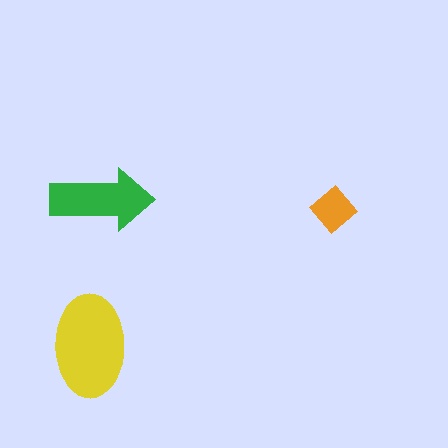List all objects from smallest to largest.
The orange diamond, the green arrow, the yellow ellipse.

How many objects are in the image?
There are 3 objects in the image.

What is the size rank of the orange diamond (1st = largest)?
3rd.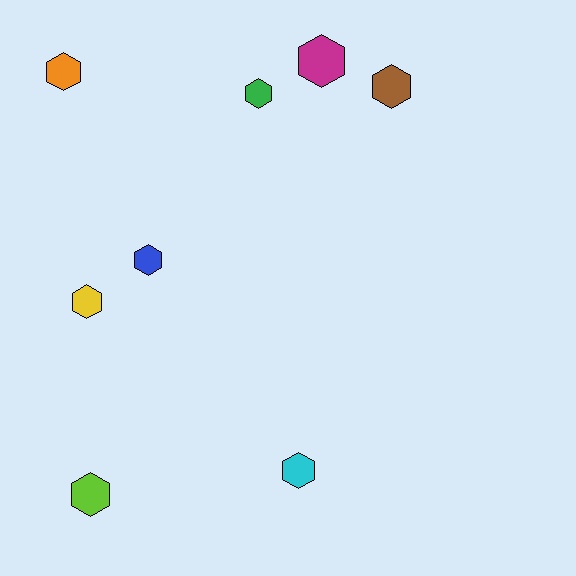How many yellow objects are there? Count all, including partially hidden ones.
There is 1 yellow object.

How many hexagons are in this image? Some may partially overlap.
There are 8 hexagons.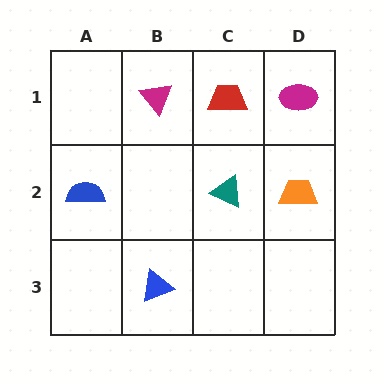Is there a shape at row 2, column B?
No, that cell is empty.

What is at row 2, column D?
An orange trapezoid.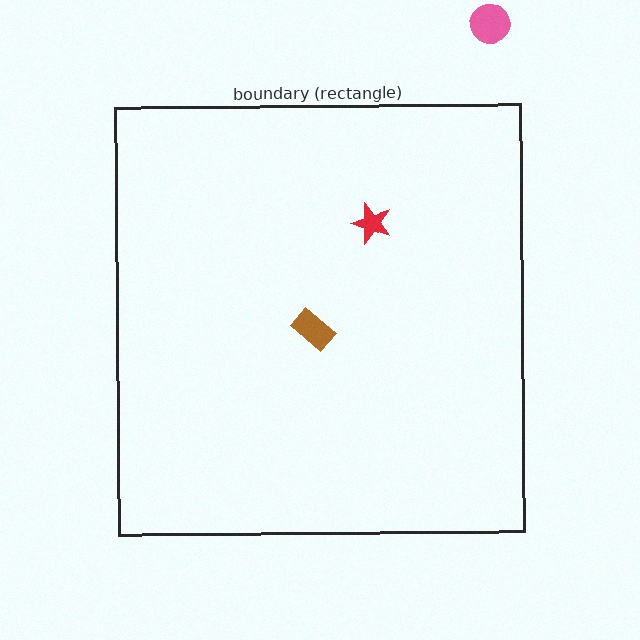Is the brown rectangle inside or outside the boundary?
Inside.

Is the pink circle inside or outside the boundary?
Outside.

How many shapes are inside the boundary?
2 inside, 1 outside.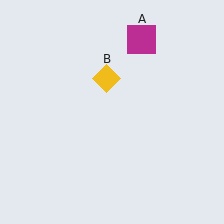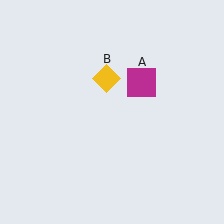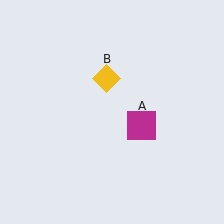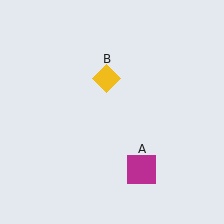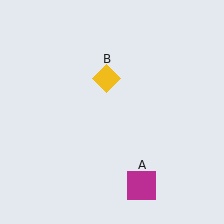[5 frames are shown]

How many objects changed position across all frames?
1 object changed position: magenta square (object A).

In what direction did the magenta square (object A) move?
The magenta square (object A) moved down.